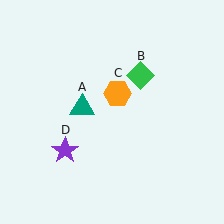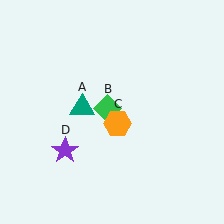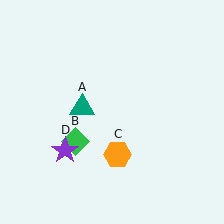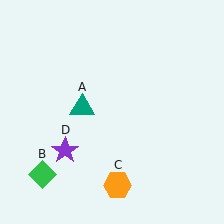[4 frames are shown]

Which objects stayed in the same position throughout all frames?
Teal triangle (object A) and purple star (object D) remained stationary.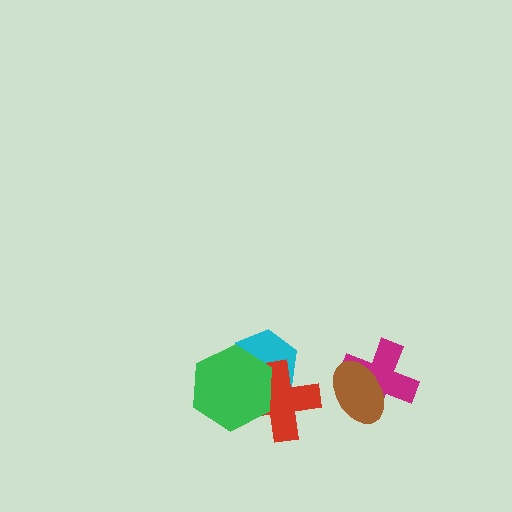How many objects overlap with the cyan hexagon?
2 objects overlap with the cyan hexagon.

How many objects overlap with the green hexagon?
2 objects overlap with the green hexagon.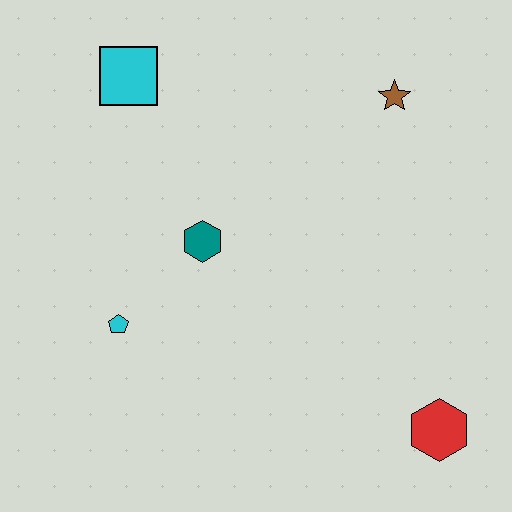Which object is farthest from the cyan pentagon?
The brown star is farthest from the cyan pentagon.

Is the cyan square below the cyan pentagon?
No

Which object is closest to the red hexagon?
The teal hexagon is closest to the red hexagon.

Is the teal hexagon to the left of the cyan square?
No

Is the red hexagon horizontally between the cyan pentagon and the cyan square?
No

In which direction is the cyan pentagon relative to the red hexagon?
The cyan pentagon is to the left of the red hexagon.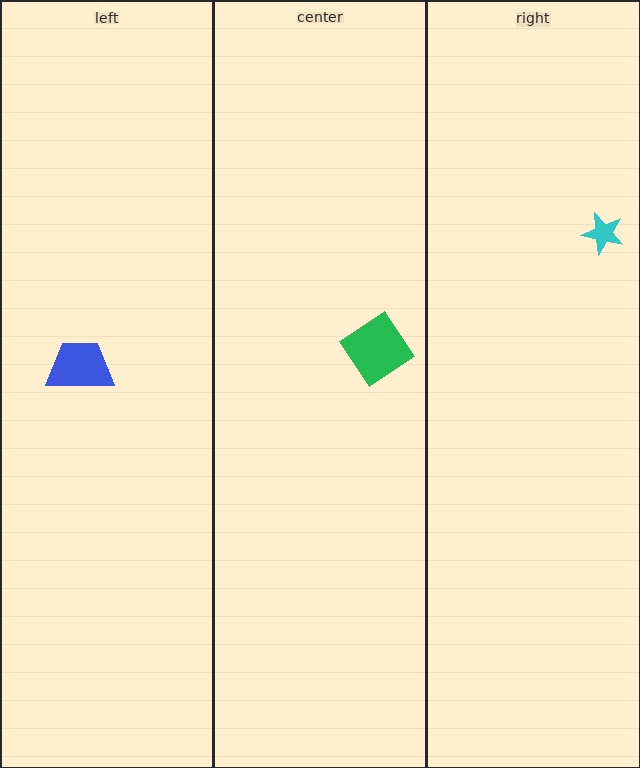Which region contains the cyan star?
The right region.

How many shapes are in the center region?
1.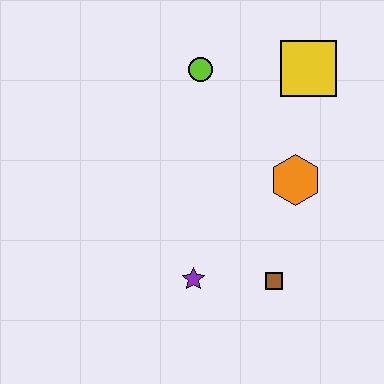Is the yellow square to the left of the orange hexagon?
No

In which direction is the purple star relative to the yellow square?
The purple star is below the yellow square.